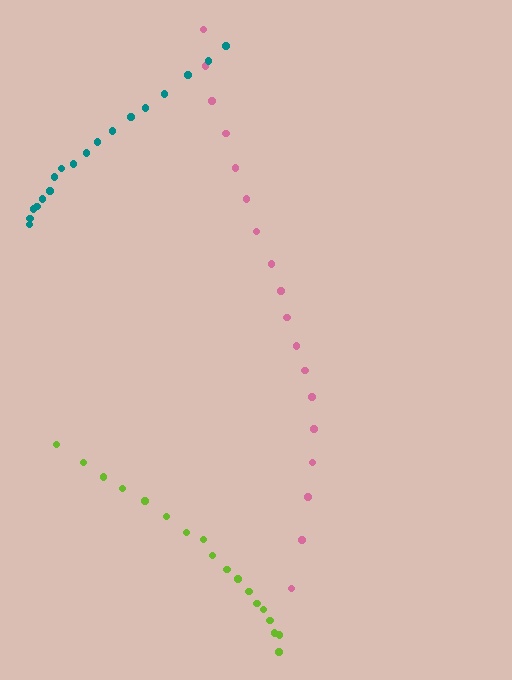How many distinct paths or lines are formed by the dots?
There are 3 distinct paths.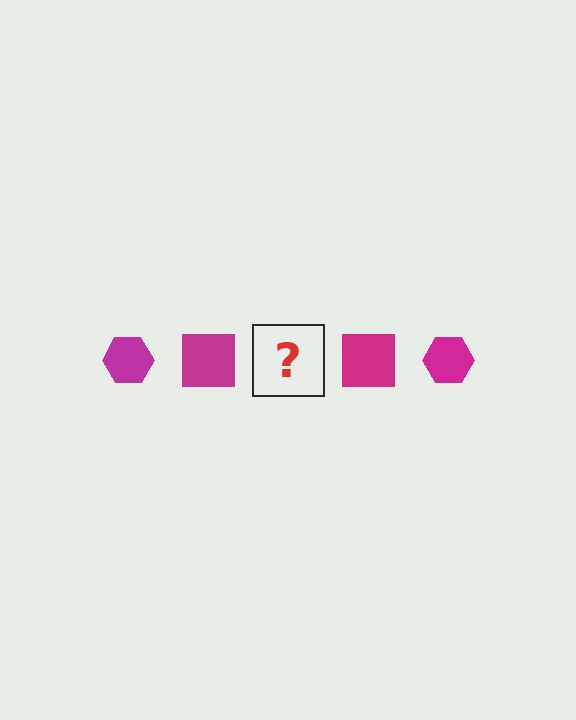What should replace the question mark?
The question mark should be replaced with a magenta hexagon.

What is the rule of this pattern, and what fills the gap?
The rule is that the pattern cycles through hexagon, square shapes in magenta. The gap should be filled with a magenta hexagon.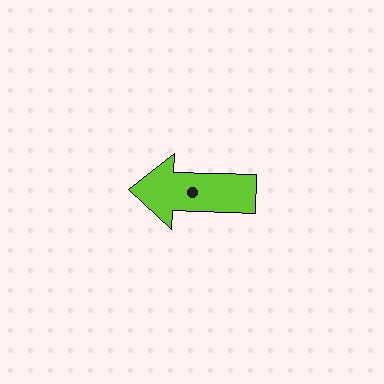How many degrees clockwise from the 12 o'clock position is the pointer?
Approximately 272 degrees.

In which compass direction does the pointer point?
West.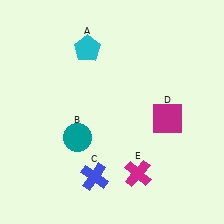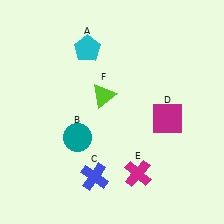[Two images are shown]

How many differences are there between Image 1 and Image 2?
There is 1 difference between the two images.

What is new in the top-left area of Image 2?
A lime triangle (F) was added in the top-left area of Image 2.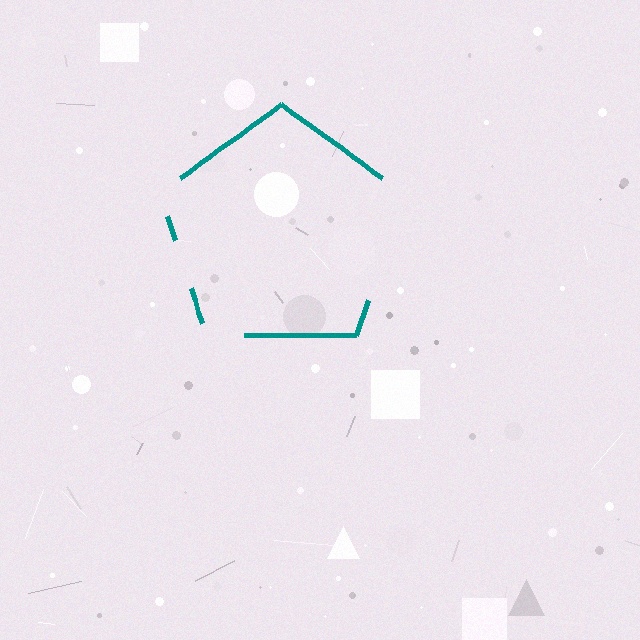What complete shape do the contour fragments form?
The contour fragments form a pentagon.